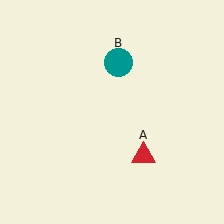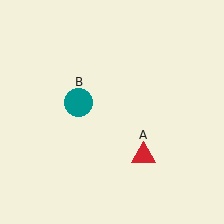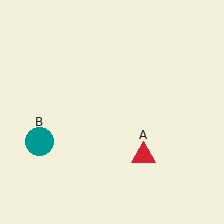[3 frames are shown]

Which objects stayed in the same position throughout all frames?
Red triangle (object A) remained stationary.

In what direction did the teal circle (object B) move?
The teal circle (object B) moved down and to the left.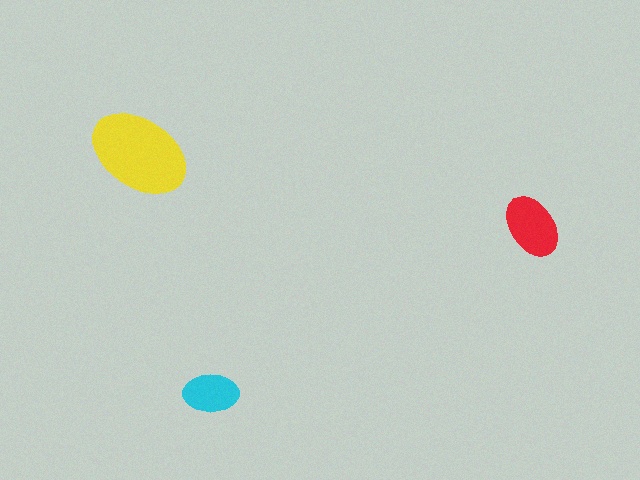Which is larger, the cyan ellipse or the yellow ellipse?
The yellow one.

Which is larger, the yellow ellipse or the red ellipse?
The yellow one.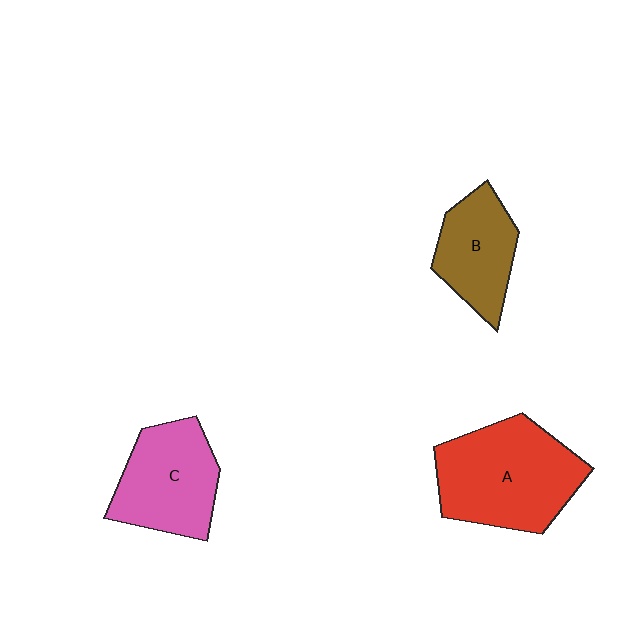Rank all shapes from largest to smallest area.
From largest to smallest: A (red), C (pink), B (brown).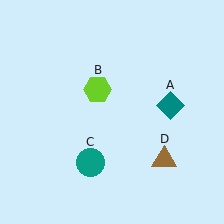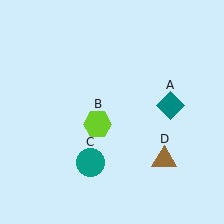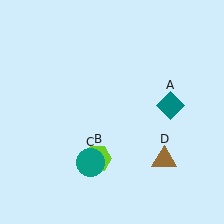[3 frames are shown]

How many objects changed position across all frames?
1 object changed position: lime hexagon (object B).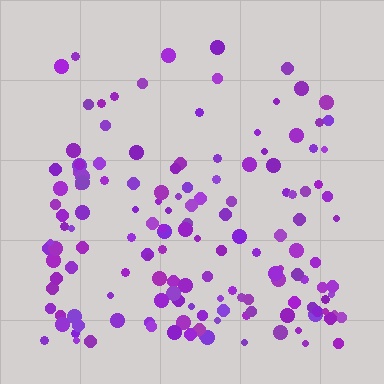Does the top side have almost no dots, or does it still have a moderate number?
Still a moderate number, just noticeably fewer than the bottom.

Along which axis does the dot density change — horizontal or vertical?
Vertical.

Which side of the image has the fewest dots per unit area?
The top.